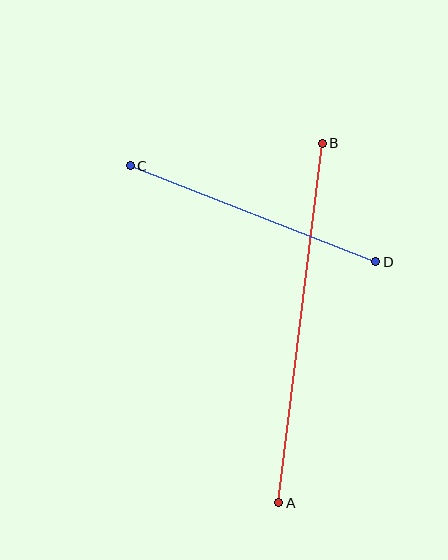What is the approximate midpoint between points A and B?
The midpoint is at approximately (301, 323) pixels.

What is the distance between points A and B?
The distance is approximately 362 pixels.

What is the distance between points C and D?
The distance is approximately 264 pixels.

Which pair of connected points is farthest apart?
Points A and B are farthest apart.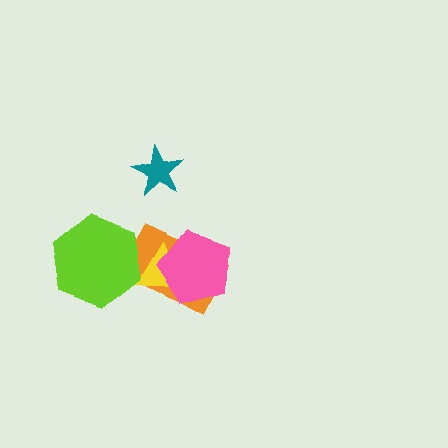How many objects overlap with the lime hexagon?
2 objects overlap with the lime hexagon.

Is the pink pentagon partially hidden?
No, no other shape covers it.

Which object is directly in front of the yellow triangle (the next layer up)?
The pink pentagon is directly in front of the yellow triangle.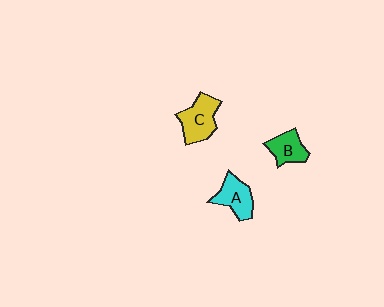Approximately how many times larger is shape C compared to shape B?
Approximately 1.4 times.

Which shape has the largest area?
Shape C (yellow).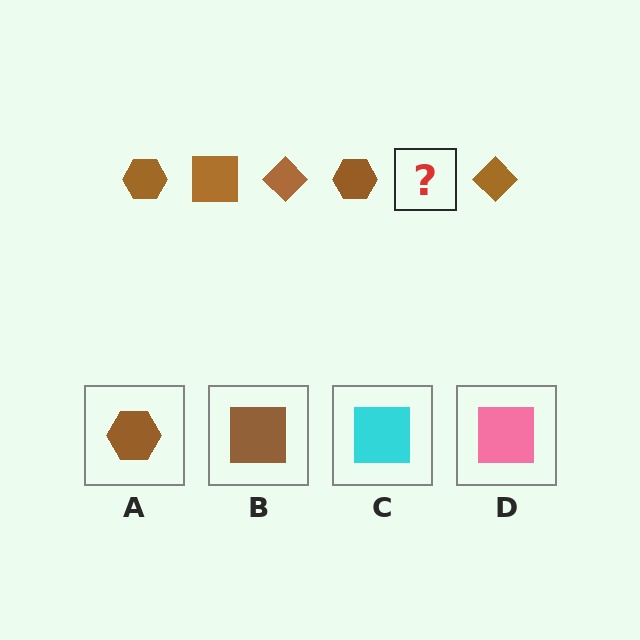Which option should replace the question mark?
Option B.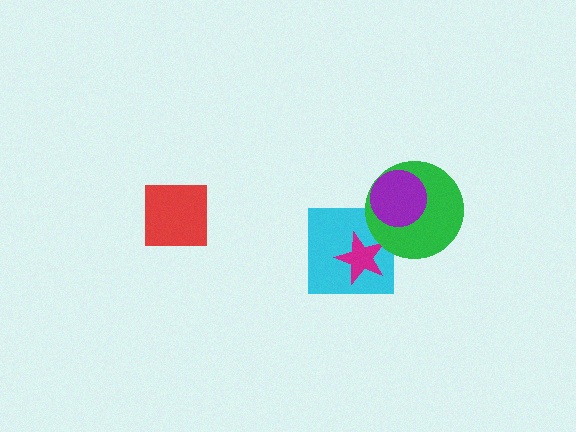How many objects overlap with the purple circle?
1 object overlaps with the purple circle.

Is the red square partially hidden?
No, no other shape covers it.